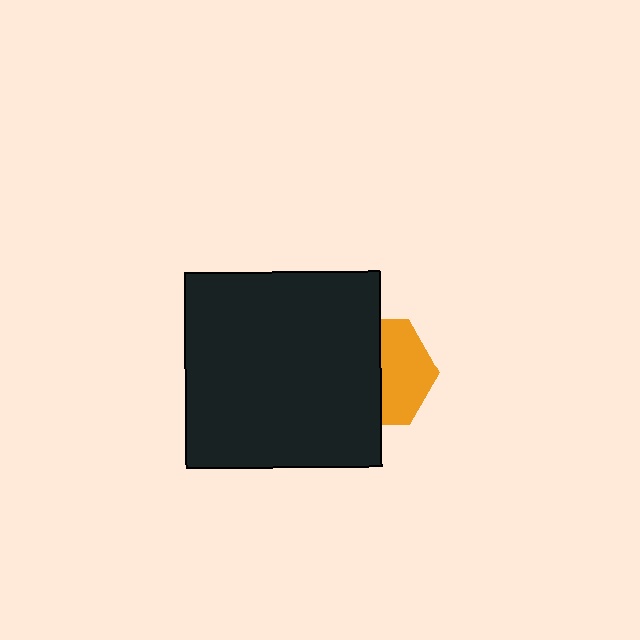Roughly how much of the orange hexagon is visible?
About half of it is visible (roughly 46%).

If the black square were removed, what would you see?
You would see the complete orange hexagon.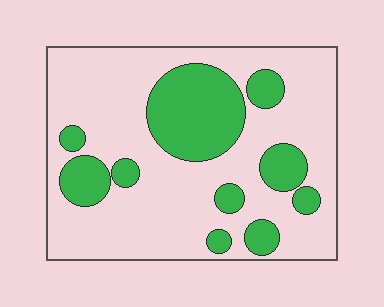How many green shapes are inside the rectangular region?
10.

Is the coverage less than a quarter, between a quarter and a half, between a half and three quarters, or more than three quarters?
Between a quarter and a half.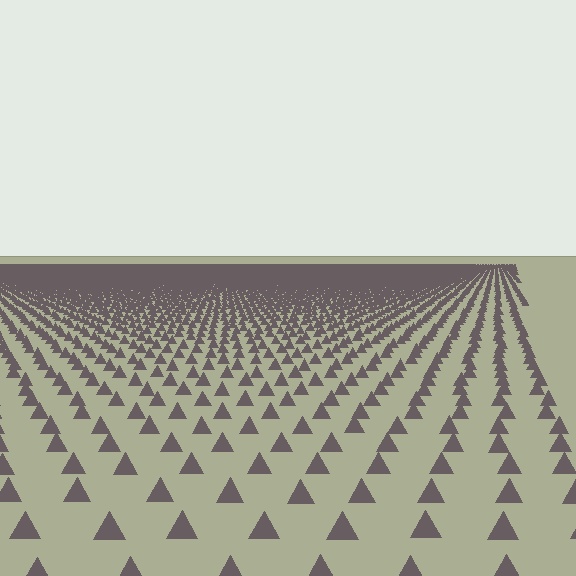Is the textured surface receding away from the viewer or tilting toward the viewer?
The surface is receding away from the viewer. Texture elements get smaller and denser toward the top.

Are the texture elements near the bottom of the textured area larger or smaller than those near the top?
Larger. Near the bottom, elements are closer to the viewer and appear at a bigger on-screen size.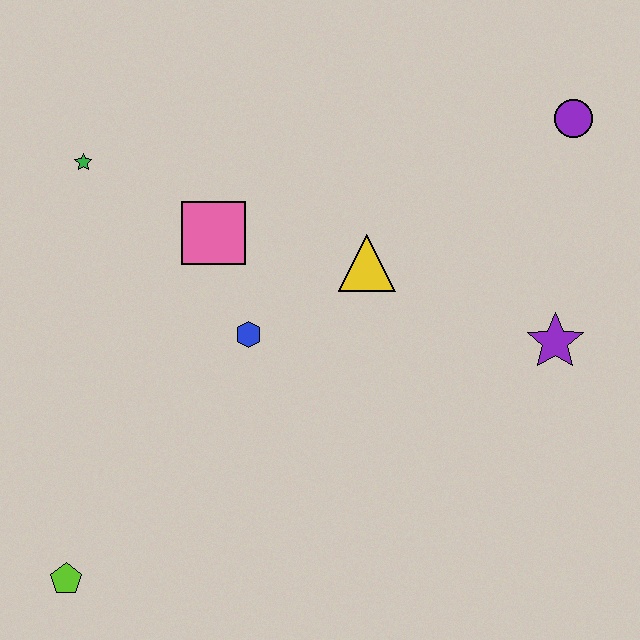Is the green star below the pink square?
No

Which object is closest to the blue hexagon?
The pink square is closest to the blue hexagon.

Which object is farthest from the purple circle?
The lime pentagon is farthest from the purple circle.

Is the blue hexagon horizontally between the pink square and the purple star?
Yes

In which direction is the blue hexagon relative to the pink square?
The blue hexagon is below the pink square.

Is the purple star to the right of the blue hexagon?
Yes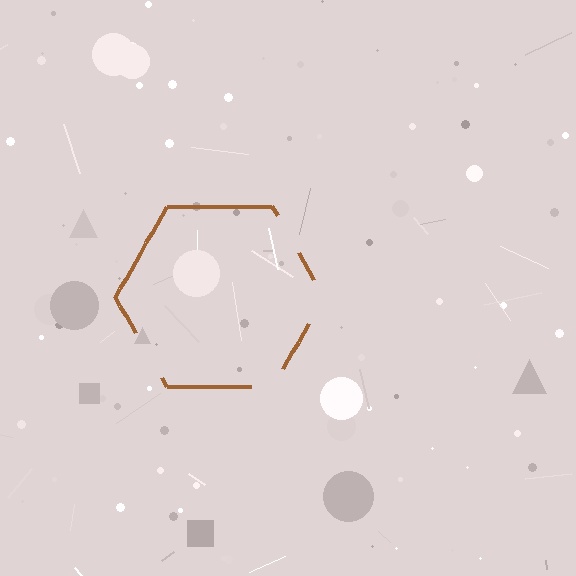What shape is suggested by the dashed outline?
The dashed outline suggests a hexagon.